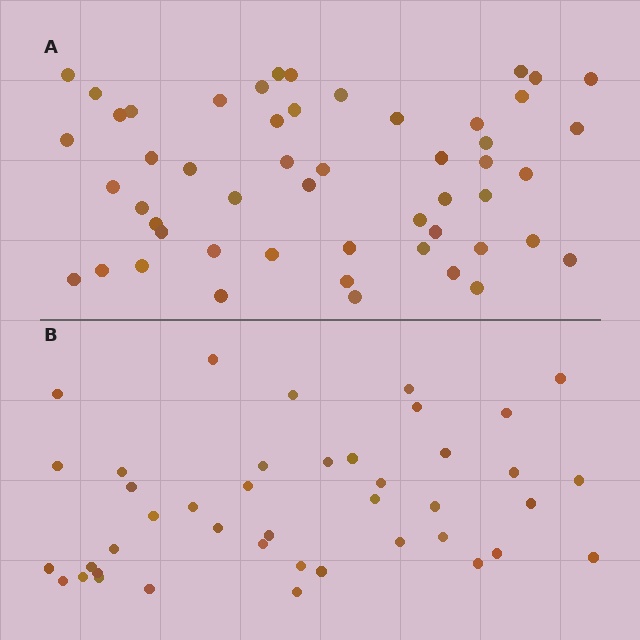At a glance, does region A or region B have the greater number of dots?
Region A (the top region) has more dots.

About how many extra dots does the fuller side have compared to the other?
Region A has roughly 10 or so more dots than region B.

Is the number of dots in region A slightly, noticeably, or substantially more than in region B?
Region A has only slightly more — the two regions are fairly close. The ratio is roughly 1.2 to 1.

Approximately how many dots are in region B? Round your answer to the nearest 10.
About 40 dots. (The exact count is 42, which rounds to 40.)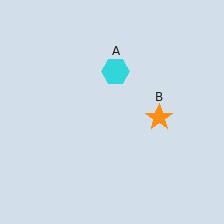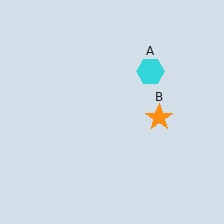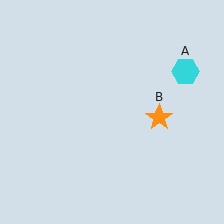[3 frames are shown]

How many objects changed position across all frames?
1 object changed position: cyan hexagon (object A).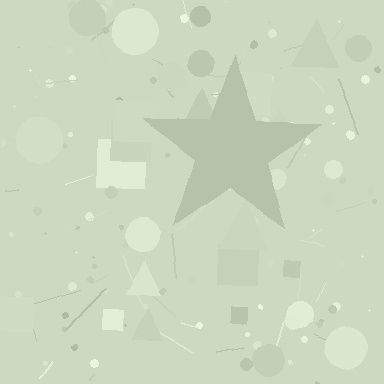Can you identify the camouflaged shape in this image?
The camouflaged shape is a star.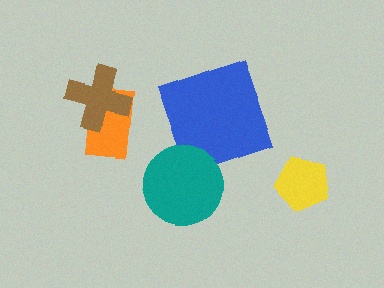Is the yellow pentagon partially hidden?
No, no other shape covers it.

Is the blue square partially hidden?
Yes, it is partially covered by another shape.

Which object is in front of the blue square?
The teal circle is in front of the blue square.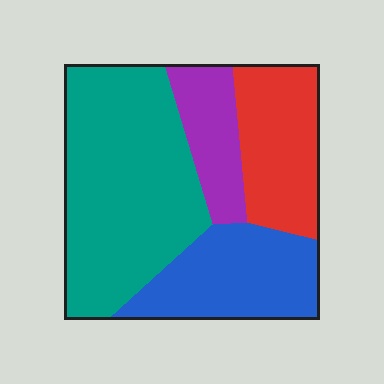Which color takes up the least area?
Purple, at roughly 15%.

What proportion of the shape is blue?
Blue covers roughly 25% of the shape.